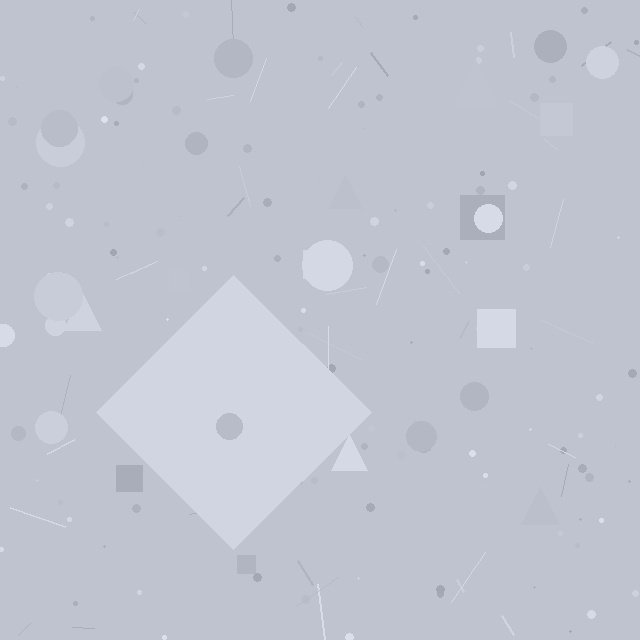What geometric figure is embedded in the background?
A diamond is embedded in the background.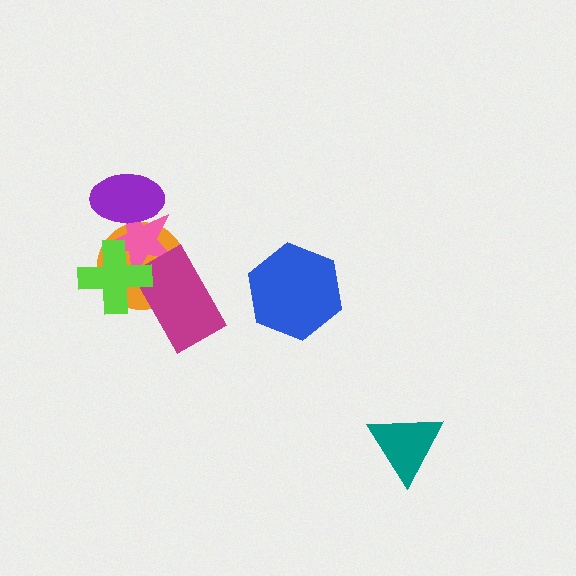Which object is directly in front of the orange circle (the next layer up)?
The pink star is directly in front of the orange circle.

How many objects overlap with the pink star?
4 objects overlap with the pink star.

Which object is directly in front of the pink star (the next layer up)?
The purple ellipse is directly in front of the pink star.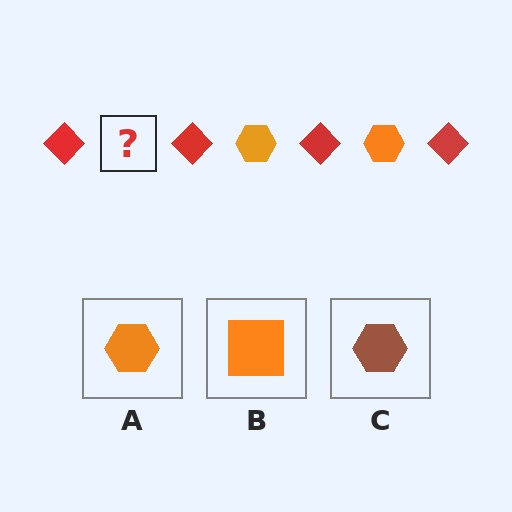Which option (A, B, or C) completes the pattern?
A.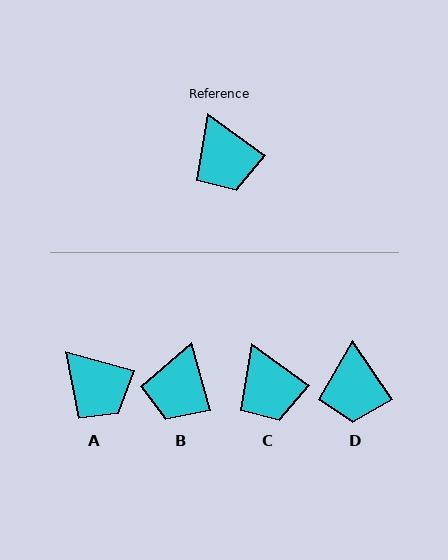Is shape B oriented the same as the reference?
No, it is off by about 39 degrees.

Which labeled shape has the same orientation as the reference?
C.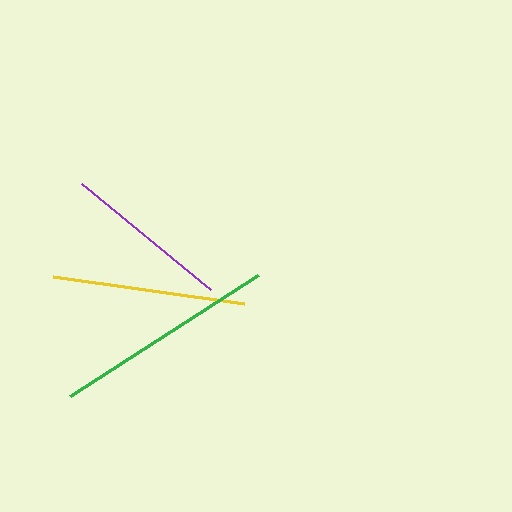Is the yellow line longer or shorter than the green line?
The green line is longer than the yellow line.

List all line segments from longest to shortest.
From longest to shortest: green, yellow, purple.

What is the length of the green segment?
The green segment is approximately 224 pixels long.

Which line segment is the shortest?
The purple line is the shortest at approximately 167 pixels.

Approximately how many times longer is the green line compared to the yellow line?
The green line is approximately 1.2 times the length of the yellow line.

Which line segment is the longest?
The green line is the longest at approximately 224 pixels.